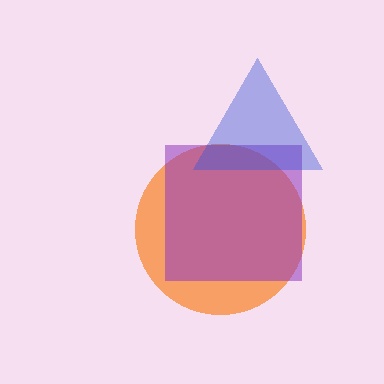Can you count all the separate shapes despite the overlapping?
Yes, there are 3 separate shapes.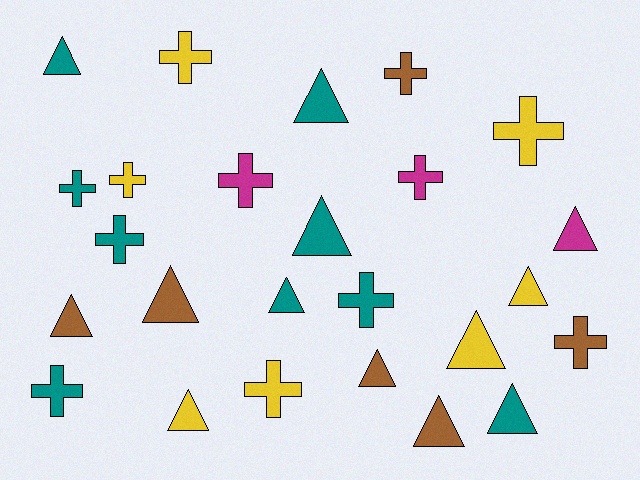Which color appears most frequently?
Teal, with 9 objects.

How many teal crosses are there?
There are 4 teal crosses.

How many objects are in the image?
There are 25 objects.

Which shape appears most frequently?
Triangle, with 13 objects.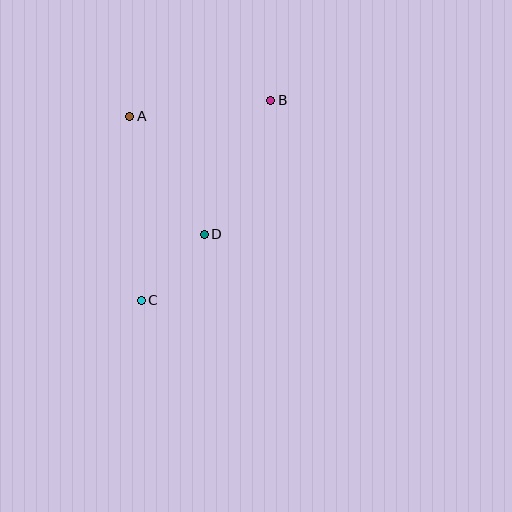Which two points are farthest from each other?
Points B and C are farthest from each other.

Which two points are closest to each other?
Points C and D are closest to each other.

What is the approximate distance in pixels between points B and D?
The distance between B and D is approximately 149 pixels.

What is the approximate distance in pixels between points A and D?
The distance between A and D is approximately 139 pixels.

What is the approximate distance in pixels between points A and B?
The distance between A and B is approximately 142 pixels.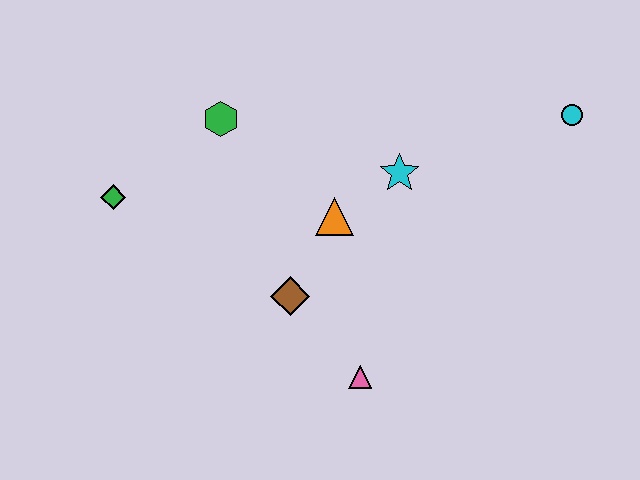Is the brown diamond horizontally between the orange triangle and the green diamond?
Yes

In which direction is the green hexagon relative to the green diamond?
The green hexagon is to the right of the green diamond.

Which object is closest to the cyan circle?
The cyan star is closest to the cyan circle.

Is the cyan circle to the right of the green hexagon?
Yes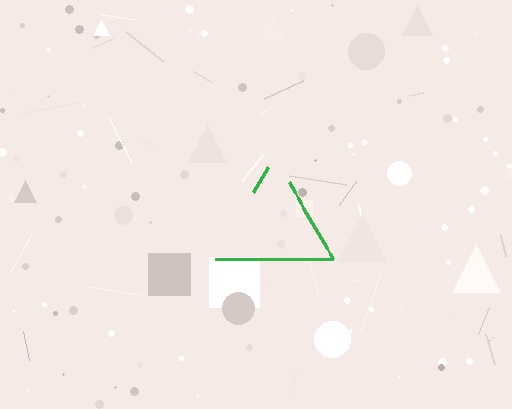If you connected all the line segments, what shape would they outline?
They would outline a triangle.